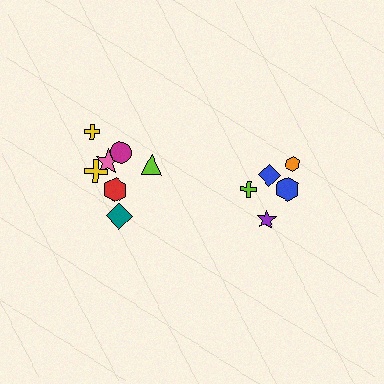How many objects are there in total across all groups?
There are 12 objects.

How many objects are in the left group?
There are 7 objects.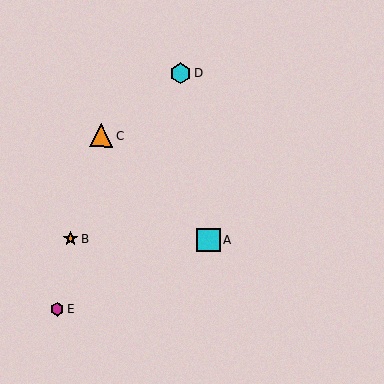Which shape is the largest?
The orange triangle (labeled C) is the largest.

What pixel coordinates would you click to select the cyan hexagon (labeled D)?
Click at (180, 73) to select the cyan hexagon D.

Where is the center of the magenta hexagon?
The center of the magenta hexagon is at (57, 309).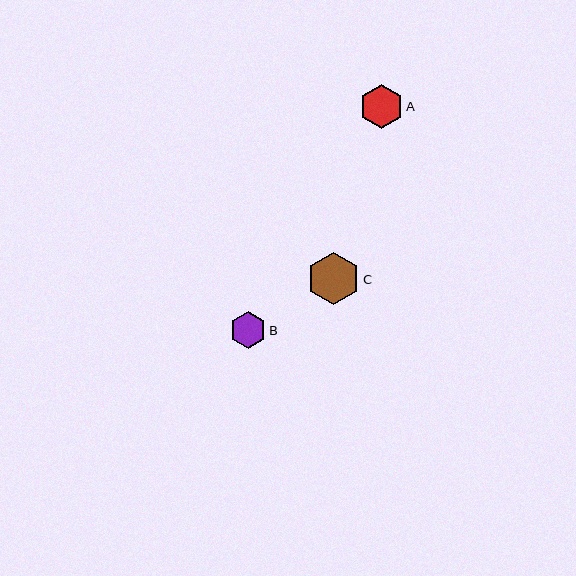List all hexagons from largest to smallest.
From largest to smallest: C, A, B.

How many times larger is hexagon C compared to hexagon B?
Hexagon C is approximately 1.4 times the size of hexagon B.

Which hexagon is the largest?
Hexagon C is the largest with a size of approximately 52 pixels.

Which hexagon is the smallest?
Hexagon B is the smallest with a size of approximately 36 pixels.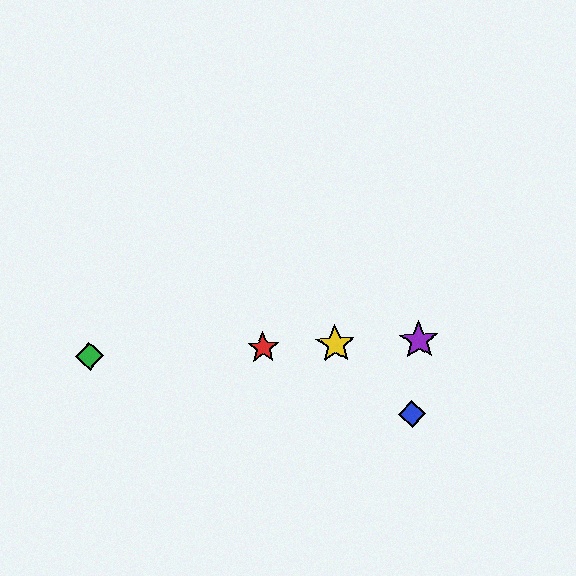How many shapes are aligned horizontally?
4 shapes (the red star, the green diamond, the yellow star, the purple star) are aligned horizontally.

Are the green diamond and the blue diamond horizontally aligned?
No, the green diamond is at y≈356 and the blue diamond is at y≈414.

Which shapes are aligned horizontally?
The red star, the green diamond, the yellow star, the purple star are aligned horizontally.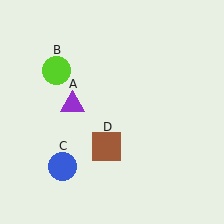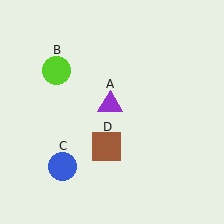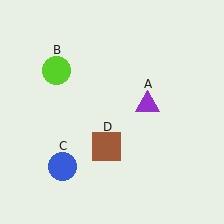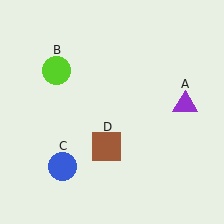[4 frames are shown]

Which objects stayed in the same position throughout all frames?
Lime circle (object B) and blue circle (object C) and brown square (object D) remained stationary.